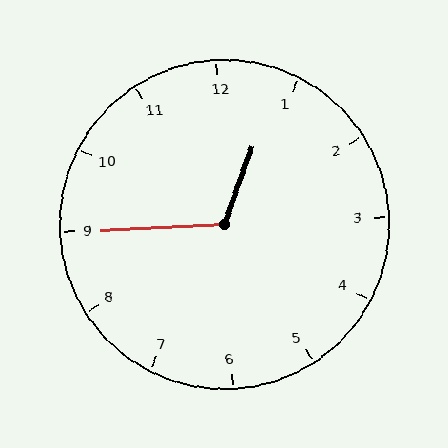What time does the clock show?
12:45.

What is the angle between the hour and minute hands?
Approximately 112 degrees.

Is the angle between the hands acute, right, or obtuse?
It is obtuse.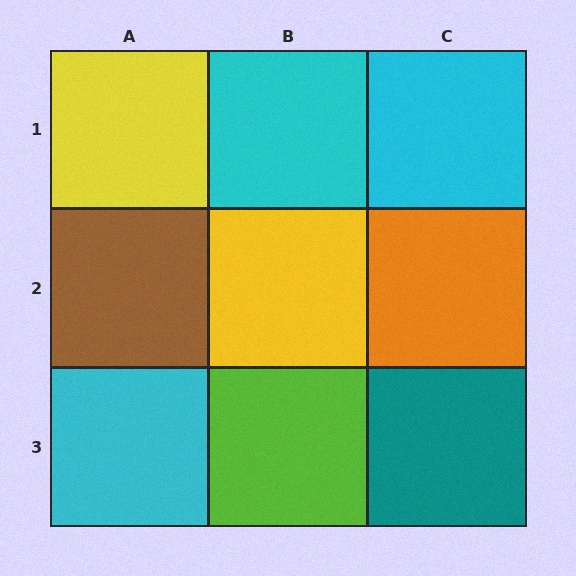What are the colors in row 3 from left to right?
Cyan, lime, teal.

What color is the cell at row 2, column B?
Yellow.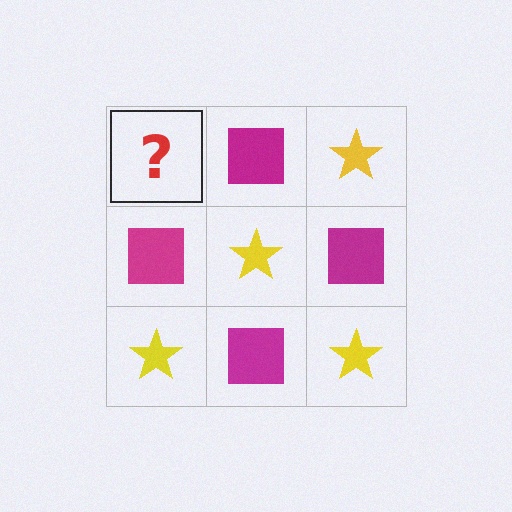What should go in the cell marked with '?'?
The missing cell should contain a yellow star.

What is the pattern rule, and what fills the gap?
The rule is that it alternates yellow star and magenta square in a checkerboard pattern. The gap should be filled with a yellow star.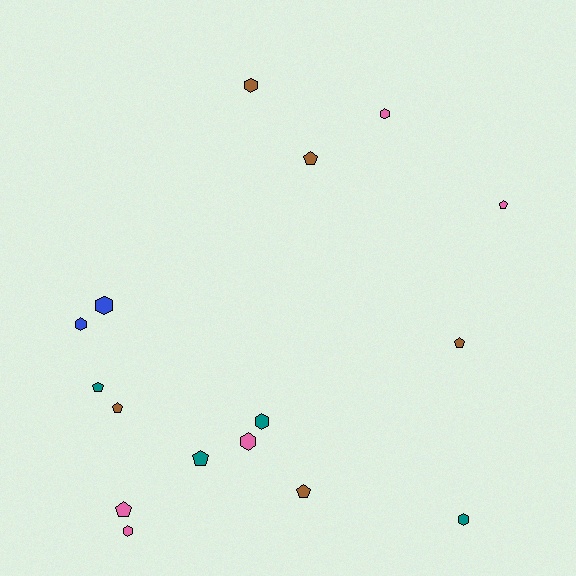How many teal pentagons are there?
There are 2 teal pentagons.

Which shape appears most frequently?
Hexagon, with 8 objects.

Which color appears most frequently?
Pink, with 5 objects.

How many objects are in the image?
There are 16 objects.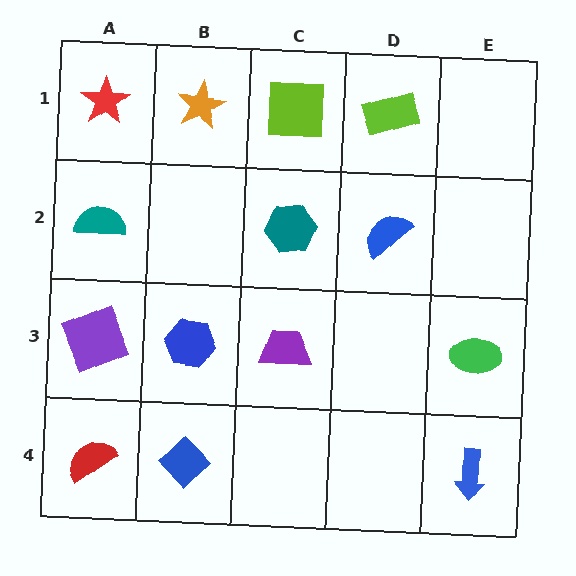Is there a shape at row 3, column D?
No, that cell is empty.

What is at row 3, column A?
A purple square.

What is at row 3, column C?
A purple trapezoid.